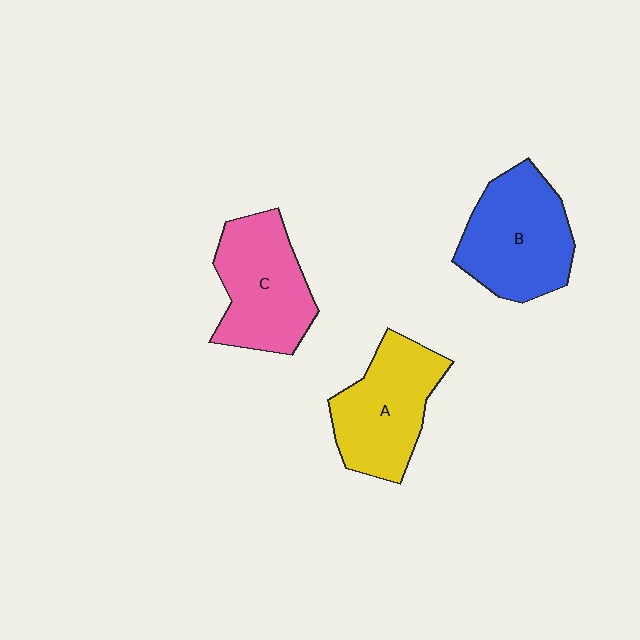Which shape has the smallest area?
Shape A (yellow).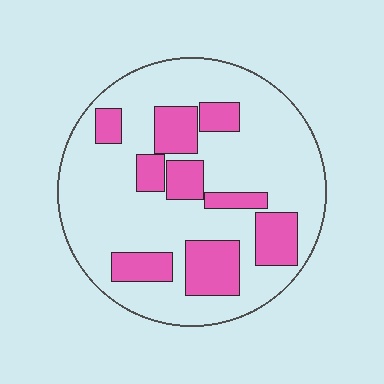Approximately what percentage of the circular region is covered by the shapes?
Approximately 25%.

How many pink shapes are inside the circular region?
9.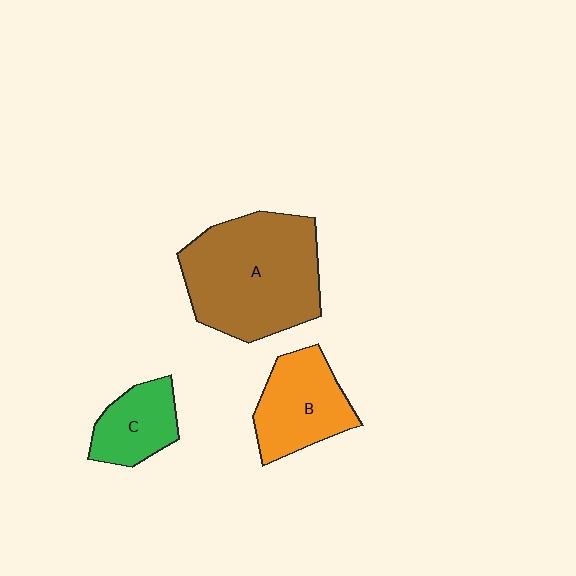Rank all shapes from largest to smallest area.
From largest to smallest: A (brown), B (orange), C (green).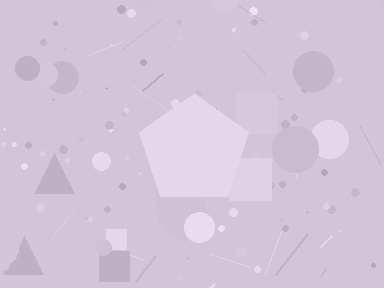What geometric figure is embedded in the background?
A pentagon is embedded in the background.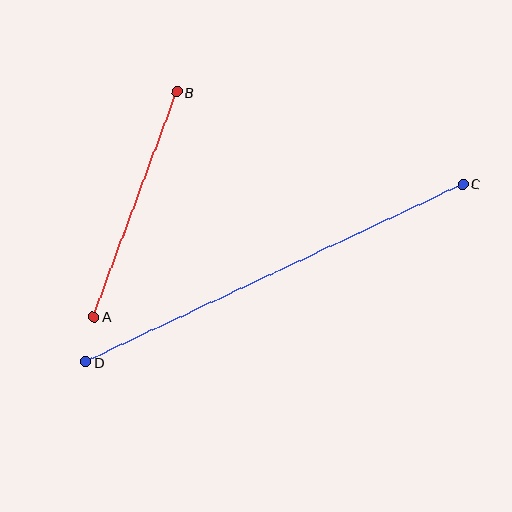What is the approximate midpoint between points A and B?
The midpoint is at approximately (135, 204) pixels.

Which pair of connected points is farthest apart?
Points C and D are farthest apart.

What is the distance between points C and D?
The distance is approximately 417 pixels.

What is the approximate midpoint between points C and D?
The midpoint is at approximately (274, 273) pixels.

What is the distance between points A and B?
The distance is approximately 240 pixels.